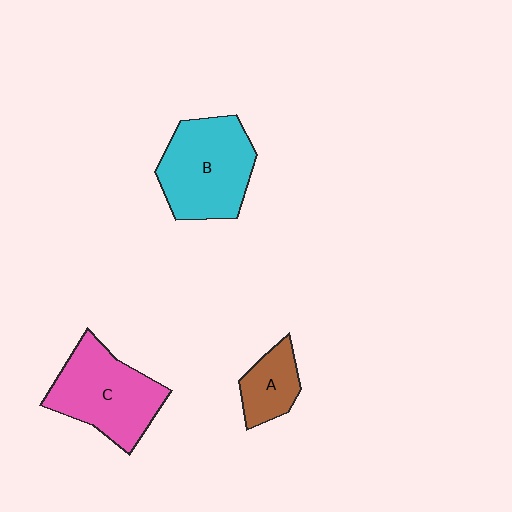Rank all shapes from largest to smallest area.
From largest to smallest: B (cyan), C (pink), A (brown).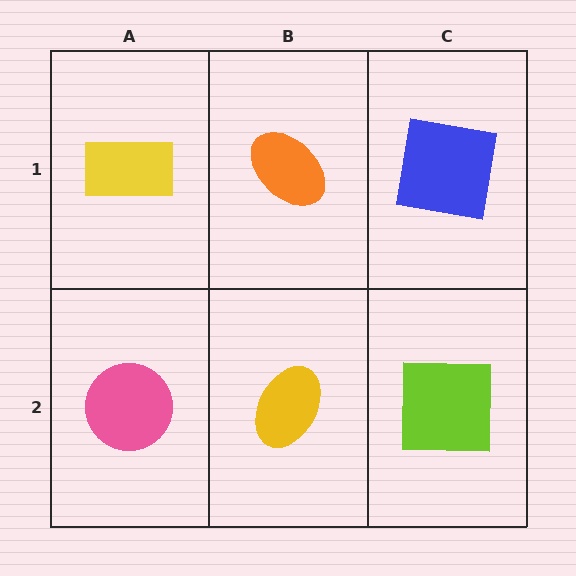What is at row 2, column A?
A pink circle.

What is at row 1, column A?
A yellow rectangle.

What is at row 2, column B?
A yellow ellipse.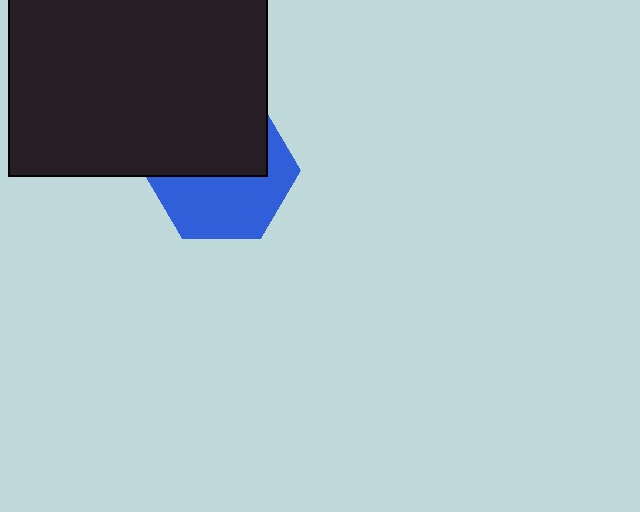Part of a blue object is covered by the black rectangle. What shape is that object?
It is a hexagon.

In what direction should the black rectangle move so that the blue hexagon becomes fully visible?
The black rectangle should move up. That is the shortest direction to clear the overlap and leave the blue hexagon fully visible.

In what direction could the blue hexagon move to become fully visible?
The blue hexagon could move down. That would shift it out from behind the black rectangle entirely.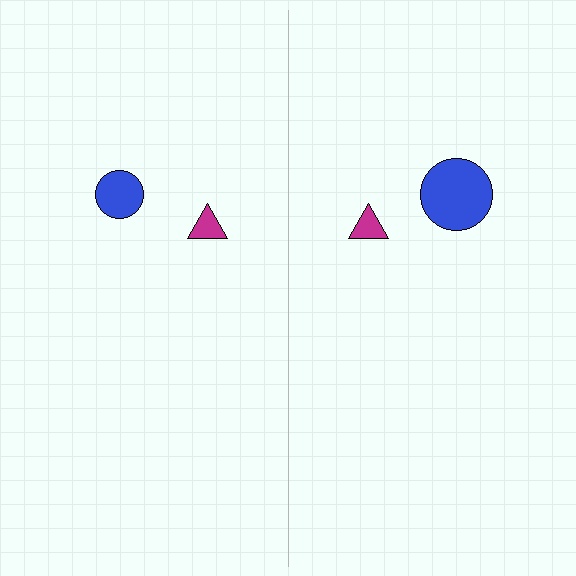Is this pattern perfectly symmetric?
No, the pattern is not perfectly symmetric. The blue circle on the right side has a different size than its mirror counterpart.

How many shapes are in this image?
There are 4 shapes in this image.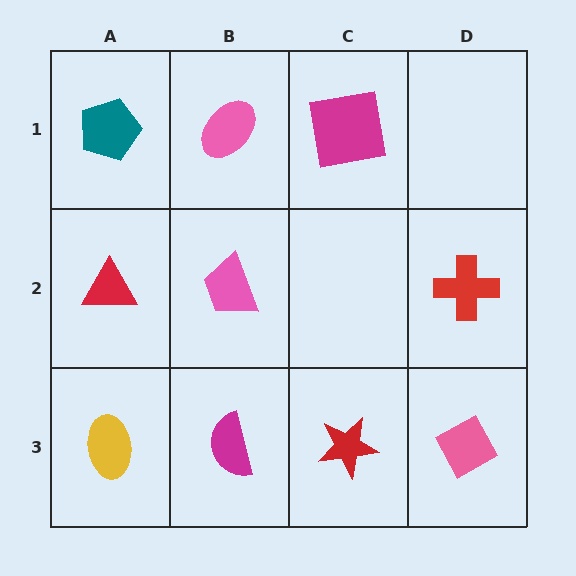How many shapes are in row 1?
3 shapes.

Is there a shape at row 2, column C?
No, that cell is empty.